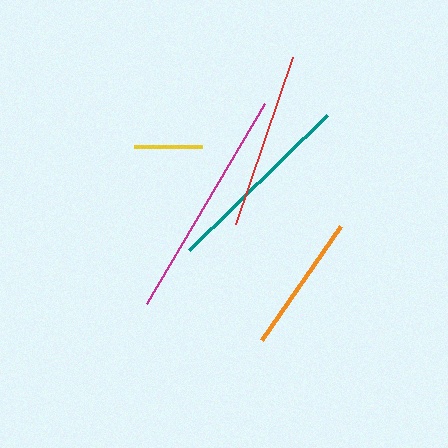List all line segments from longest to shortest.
From longest to shortest: magenta, teal, red, orange, yellow.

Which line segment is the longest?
The magenta line is the longest at approximately 232 pixels.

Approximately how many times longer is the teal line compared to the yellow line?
The teal line is approximately 2.9 times the length of the yellow line.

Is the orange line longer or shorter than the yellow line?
The orange line is longer than the yellow line.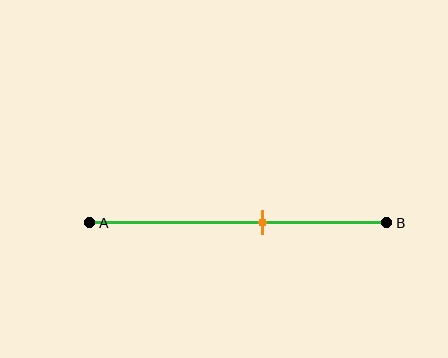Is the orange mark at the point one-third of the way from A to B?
No, the mark is at about 60% from A, not at the 33% one-third point.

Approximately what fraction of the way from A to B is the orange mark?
The orange mark is approximately 60% of the way from A to B.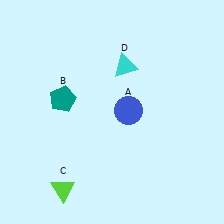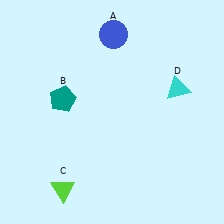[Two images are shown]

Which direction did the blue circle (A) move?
The blue circle (A) moved up.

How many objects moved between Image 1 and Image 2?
2 objects moved between the two images.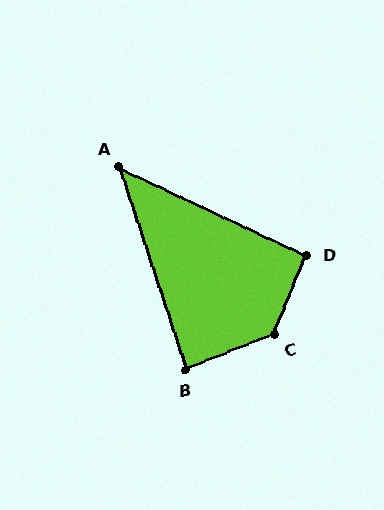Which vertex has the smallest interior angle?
A, at approximately 46 degrees.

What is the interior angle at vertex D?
Approximately 93 degrees (approximately right).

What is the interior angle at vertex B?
Approximately 87 degrees (approximately right).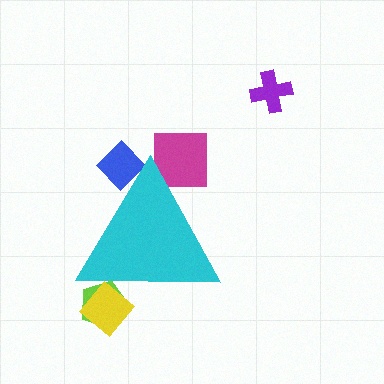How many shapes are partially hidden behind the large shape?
4 shapes are partially hidden.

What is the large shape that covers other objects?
A cyan triangle.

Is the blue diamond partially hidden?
Yes, the blue diamond is partially hidden behind the cyan triangle.